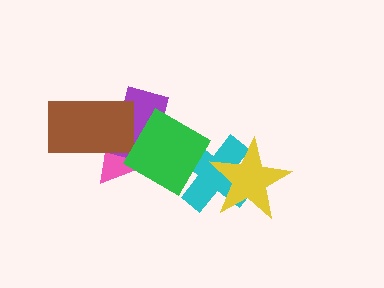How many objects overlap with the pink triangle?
3 objects overlap with the pink triangle.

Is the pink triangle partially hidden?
Yes, it is partially covered by another shape.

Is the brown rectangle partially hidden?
No, no other shape covers it.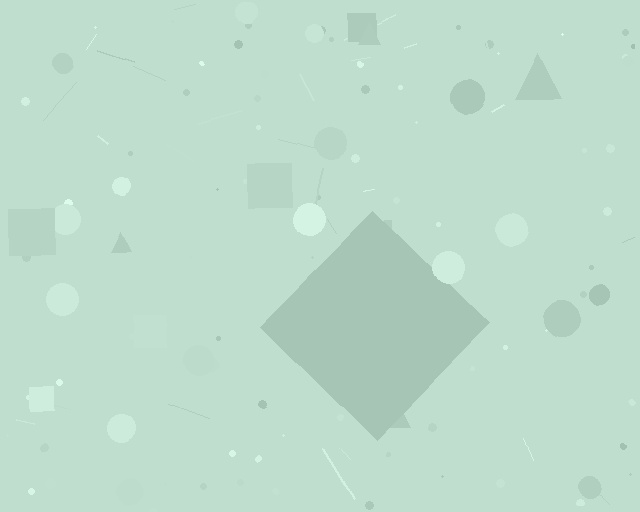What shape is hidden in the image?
A diamond is hidden in the image.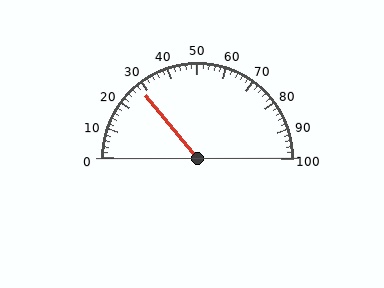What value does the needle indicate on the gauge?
The needle indicates approximately 28.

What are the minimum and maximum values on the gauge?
The gauge ranges from 0 to 100.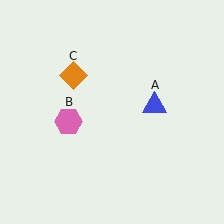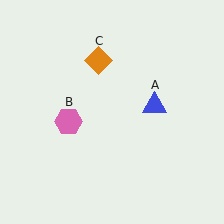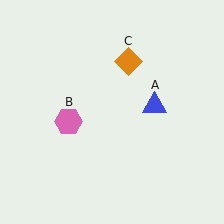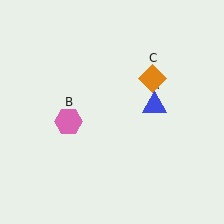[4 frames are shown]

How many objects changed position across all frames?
1 object changed position: orange diamond (object C).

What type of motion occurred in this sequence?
The orange diamond (object C) rotated clockwise around the center of the scene.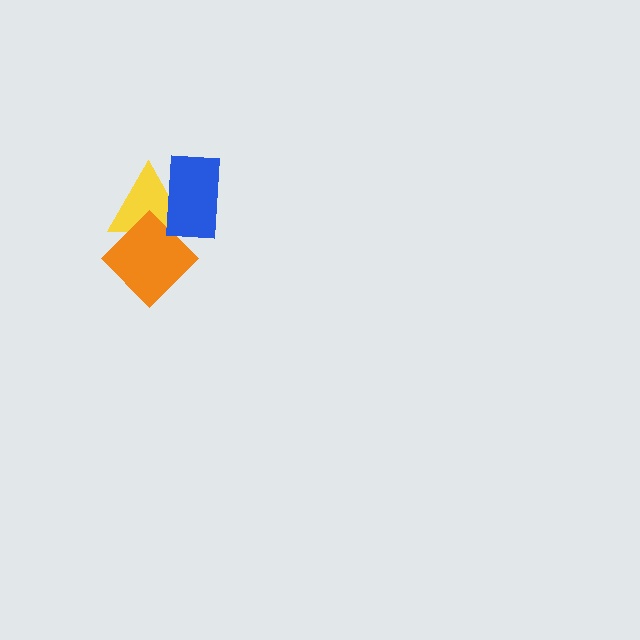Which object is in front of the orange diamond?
The blue rectangle is in front of the orange diamond.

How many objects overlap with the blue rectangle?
2 objects overlap with the blue rectangle.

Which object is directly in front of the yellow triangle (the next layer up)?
The orange diamond is directly in front of the yellow triangle.